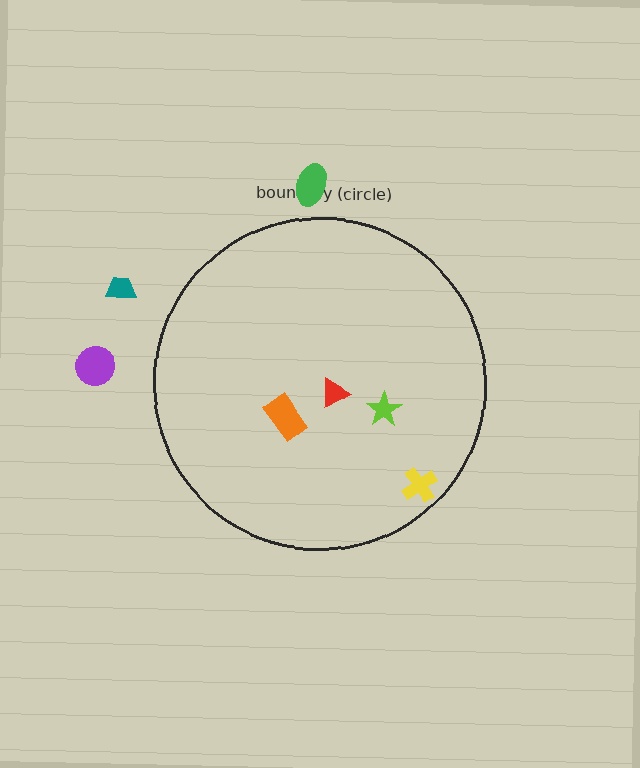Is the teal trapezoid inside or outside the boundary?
Outside.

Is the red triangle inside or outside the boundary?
Inside.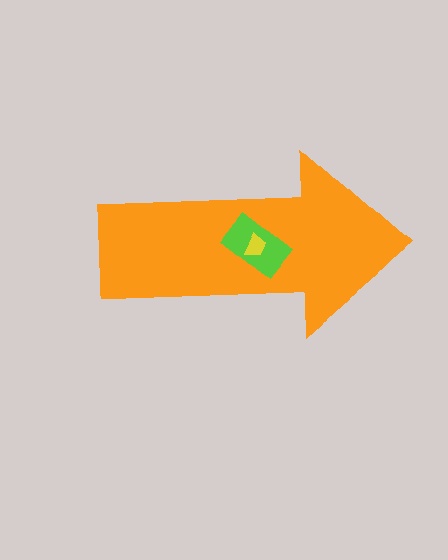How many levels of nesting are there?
3.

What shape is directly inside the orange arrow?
The lime rectangle.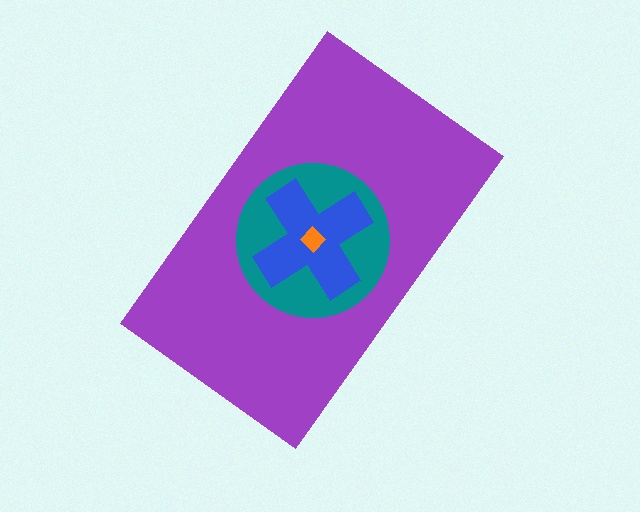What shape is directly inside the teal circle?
The blue cross.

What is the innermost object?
The orange diamond.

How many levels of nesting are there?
4.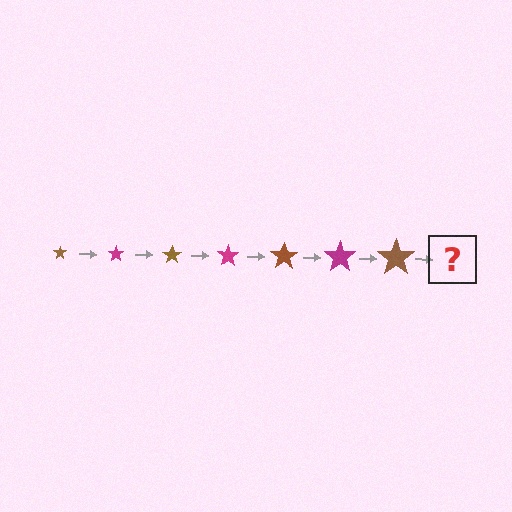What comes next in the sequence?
The next element should be a magenta star, larger than the previous one.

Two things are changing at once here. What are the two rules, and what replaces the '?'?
The two rules are that the star grows larger each step and the color cycles through brown and magenta. The '?' should be a magenta star, larger than the previous one.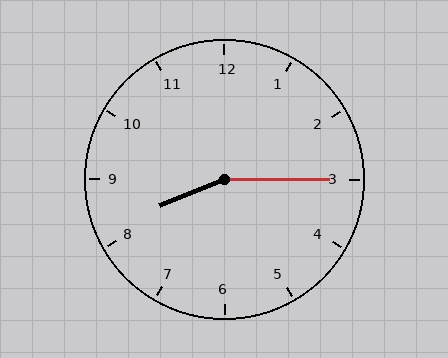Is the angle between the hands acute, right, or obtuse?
It is obtuse.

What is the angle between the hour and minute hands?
Approximately 158 degrees.